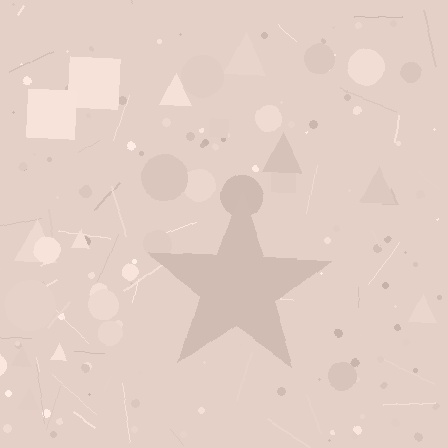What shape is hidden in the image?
A star is hidden in the image.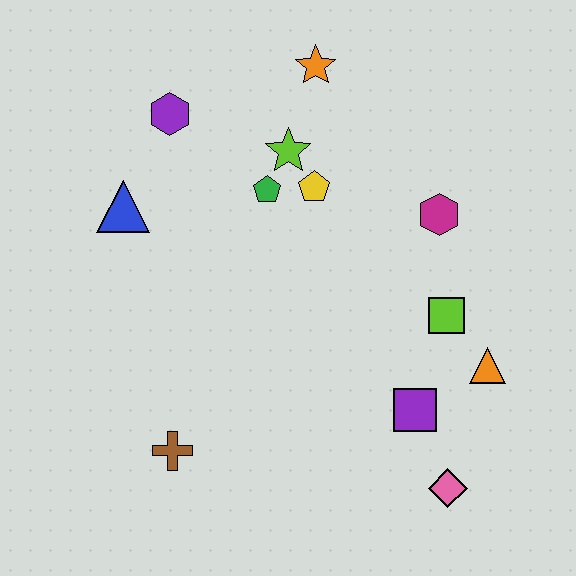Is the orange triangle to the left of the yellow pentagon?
No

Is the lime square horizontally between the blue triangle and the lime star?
No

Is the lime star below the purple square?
No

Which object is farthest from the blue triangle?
The pink diamond is farthest from the blue triangle.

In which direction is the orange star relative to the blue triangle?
The orange star is to the right of the blue triangle.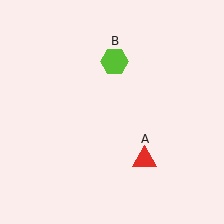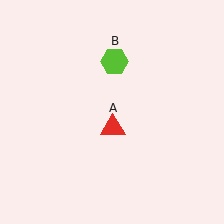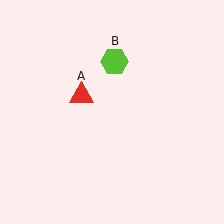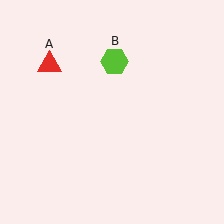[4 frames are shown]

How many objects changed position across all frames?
1 object changed position: red triangle (object A).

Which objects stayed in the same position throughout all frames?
Lime hexagon (object B) remained stationary.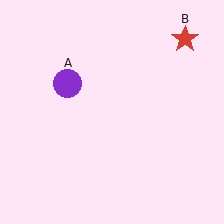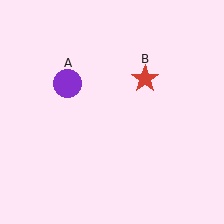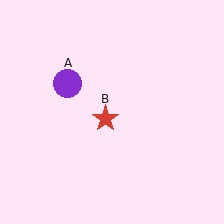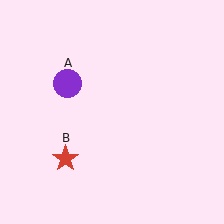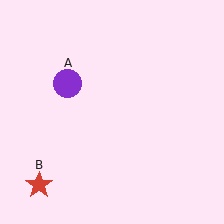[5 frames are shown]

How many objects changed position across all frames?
1 object changed position: red star (object B).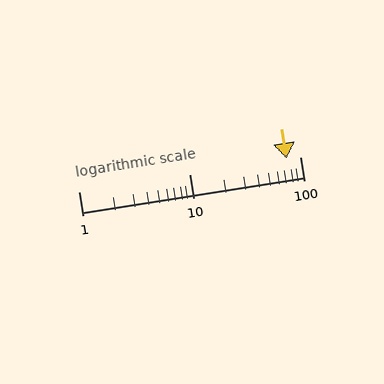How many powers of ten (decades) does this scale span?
The scale spans 2 decades, from 1 to 100.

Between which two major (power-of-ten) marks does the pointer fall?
The pointer is between 10 and 100.